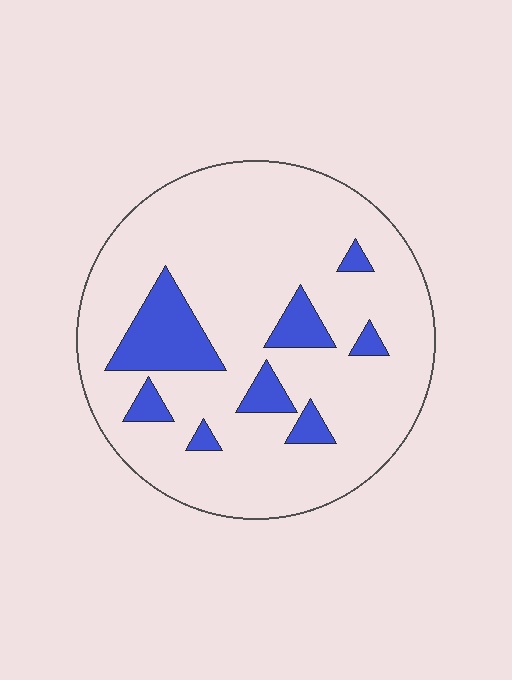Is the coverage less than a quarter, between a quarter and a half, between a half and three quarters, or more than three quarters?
Less than a quarter.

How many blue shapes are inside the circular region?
8.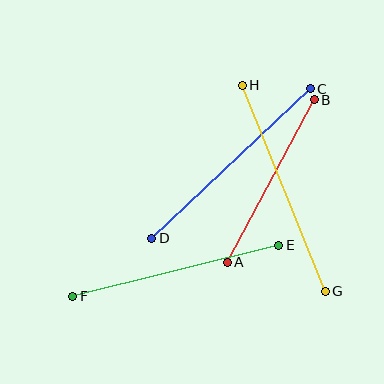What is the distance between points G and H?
The distance is approximately 222 pixels.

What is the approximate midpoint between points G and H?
The midpoint is at approximately (284, 188) pixels.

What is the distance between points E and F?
The distance is approximately 212 pixels.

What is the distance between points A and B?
The distance is approximately 184 pixels.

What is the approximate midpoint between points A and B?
The midpoint is at approximately (271, 181) pixels.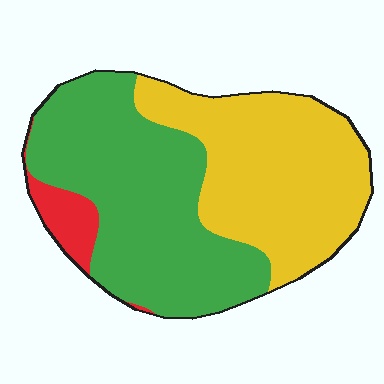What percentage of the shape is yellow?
Yellow covers 43% of the shape.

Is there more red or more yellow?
Yellow.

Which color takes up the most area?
Green, at roughly 50%.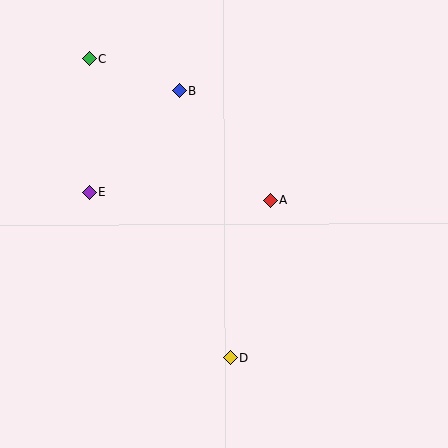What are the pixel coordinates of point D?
Point D is at (230, 357).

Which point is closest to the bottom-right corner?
Point D is closest to the bottom-right corner.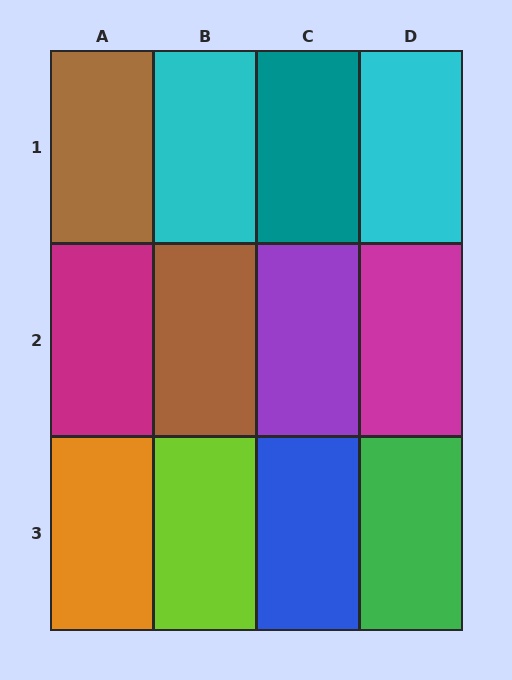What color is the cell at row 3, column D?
Green.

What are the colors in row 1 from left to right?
Brown, cyan, teal, cyan.